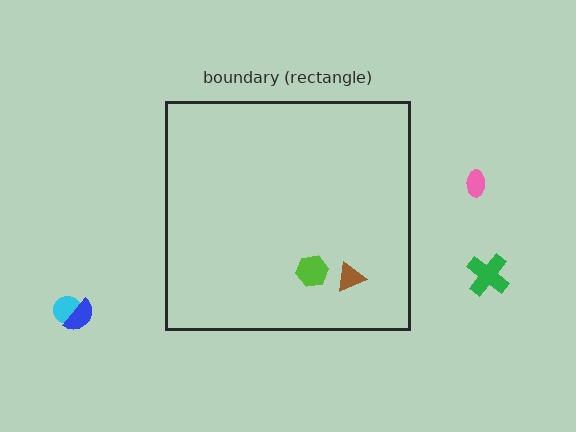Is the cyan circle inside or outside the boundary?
Outside.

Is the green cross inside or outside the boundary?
Outside.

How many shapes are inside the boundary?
2 inside, 4 outside.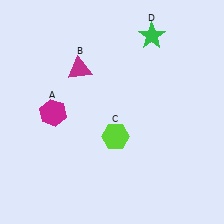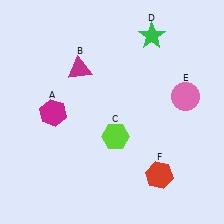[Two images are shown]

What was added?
A pink circle (E), a red hexagon (F) were added in Image 2.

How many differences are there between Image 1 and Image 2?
There are 2 differences between the two images.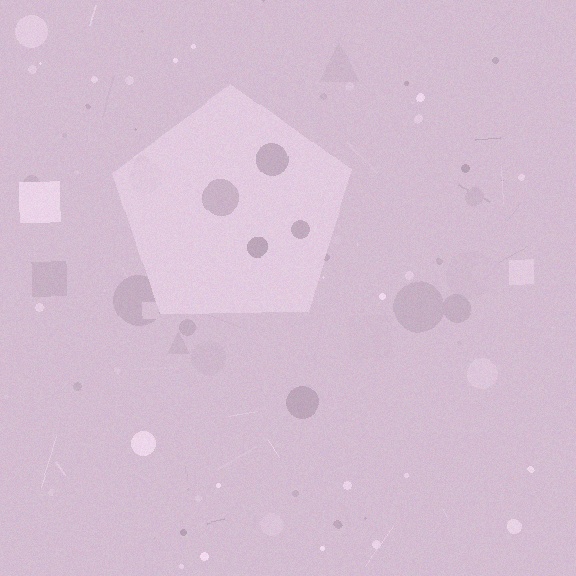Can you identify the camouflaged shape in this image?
The camouflaged shape is a pentagon.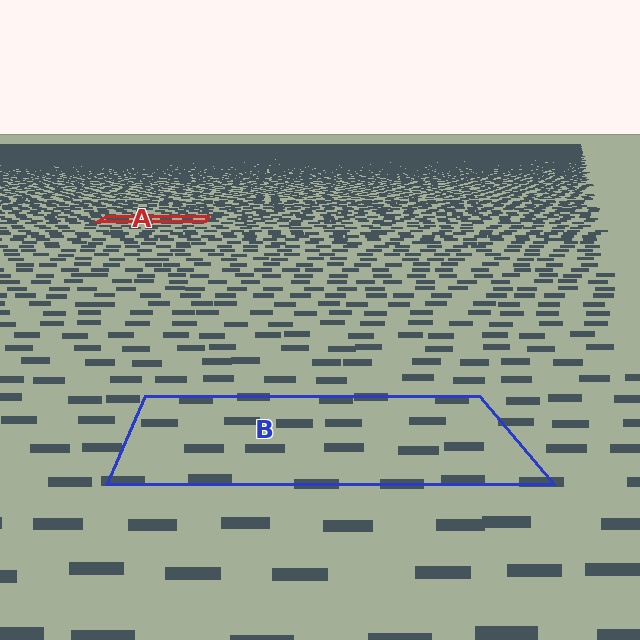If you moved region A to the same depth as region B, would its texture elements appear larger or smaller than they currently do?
They would appear larger. At a closer depth, the same texture elements are projected at a bigger on-screen size.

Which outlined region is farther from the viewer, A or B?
Region A is farther from the viewer — the texture elements inside it appear smaller and more densely packed.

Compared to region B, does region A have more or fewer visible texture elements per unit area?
Region A has more texture elements per unit area — they are packed more densely because it is farther away.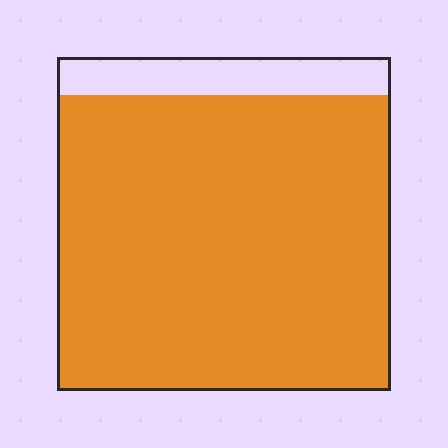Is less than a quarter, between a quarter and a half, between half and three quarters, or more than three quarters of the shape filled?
More than three quarters.